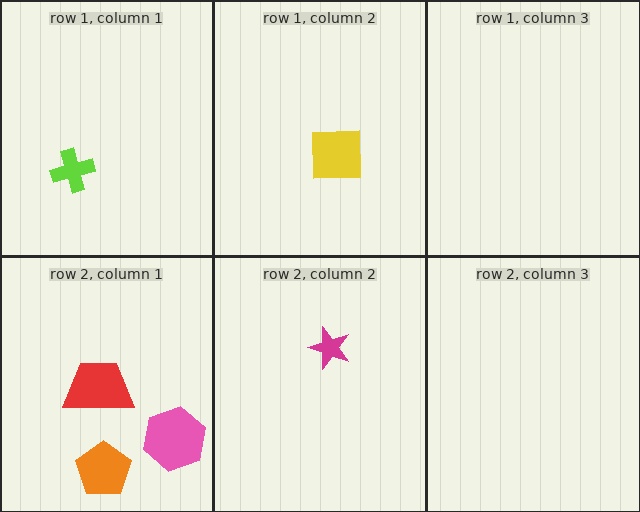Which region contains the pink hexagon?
The row 2, column 1 region.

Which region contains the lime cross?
The row 1, column 1 region.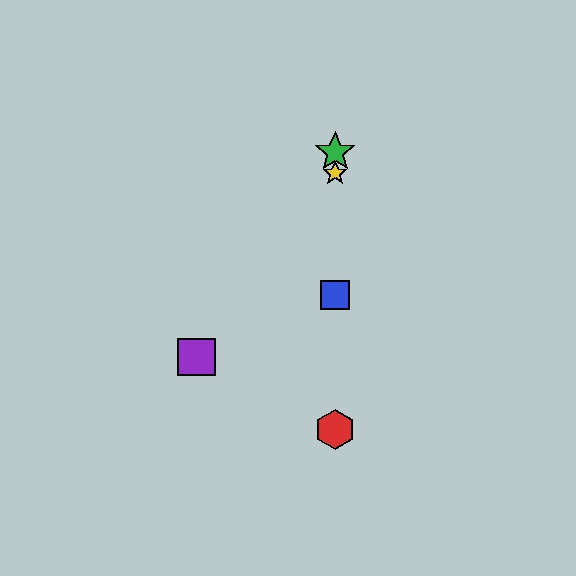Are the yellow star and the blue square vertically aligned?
Yes, both are at x≈335.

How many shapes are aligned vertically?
4 shapes (the red hexagon, the blue square, the green star, the yellow star) are aligned vertically.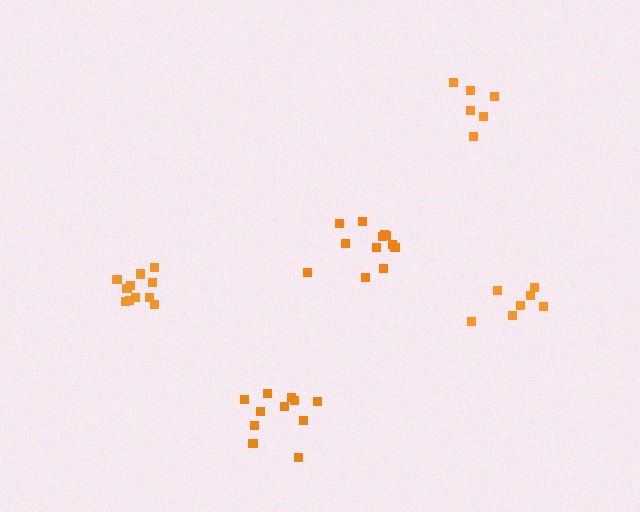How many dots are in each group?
Group 1: 12 dots, Group 2: 6 dots, Group 3: 11 dots, Group 4: 7 dots, Group 5: 11 dots (47 total).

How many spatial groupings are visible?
There are 5 spatial groupings.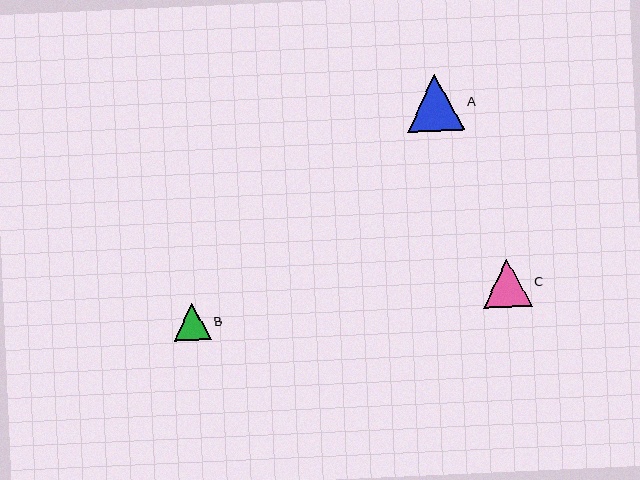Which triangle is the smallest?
Triangle B is the smallest with a size of approximately 37 pixels.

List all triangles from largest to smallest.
From largest to smallest: A, C, B.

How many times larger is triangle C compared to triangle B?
Triangle C is approximately 1.3 times the size of triangle B.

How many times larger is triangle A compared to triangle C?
Triangle A is approximately 1.2 times the size of triangle C.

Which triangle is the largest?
Triangle A is the largest with a size of approximately 57 pixels.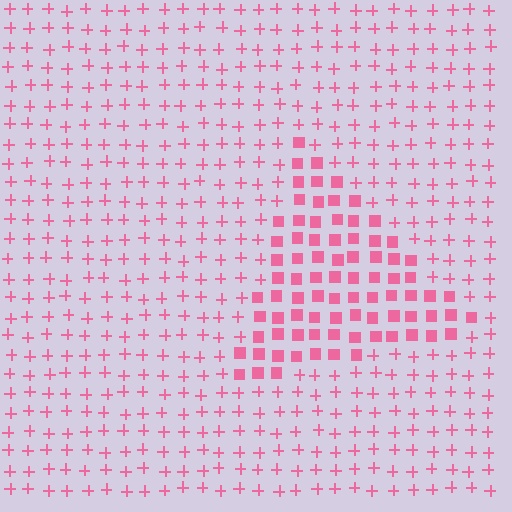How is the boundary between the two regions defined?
The boundary is defined by a change in element shape: squares inside vs. plus signs outside. All elements share the same color and spacing.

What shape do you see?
I see a triangle.